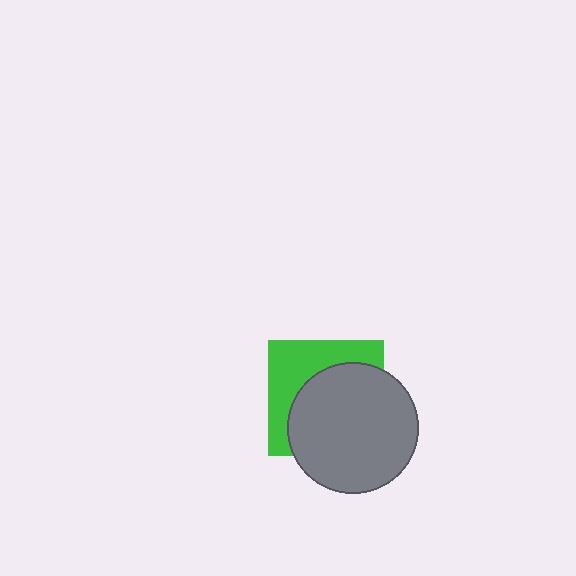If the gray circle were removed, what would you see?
You would see the complete green square.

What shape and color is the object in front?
The object in front is a gray circle.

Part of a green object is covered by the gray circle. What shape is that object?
It is a square.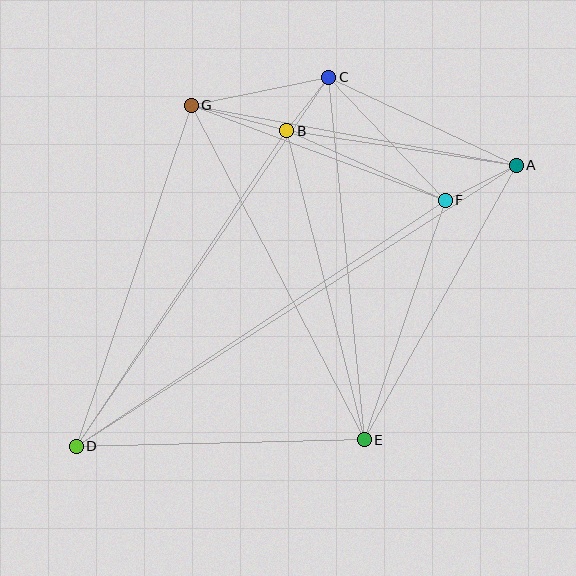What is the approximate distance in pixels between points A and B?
The distance between A and B is approximately 232 pixels.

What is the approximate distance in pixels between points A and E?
The distance between A and E is approximately 314 pixels.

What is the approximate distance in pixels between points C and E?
The distance between C and E is approximately 364 pixels.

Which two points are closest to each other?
Points B and C are closest to each other.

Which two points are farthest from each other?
Points A and D are farthest from each other.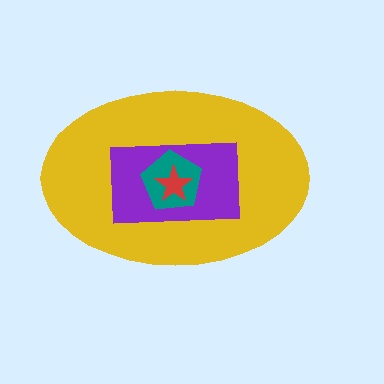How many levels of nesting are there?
4.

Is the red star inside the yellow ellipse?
Yes.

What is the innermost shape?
The red star.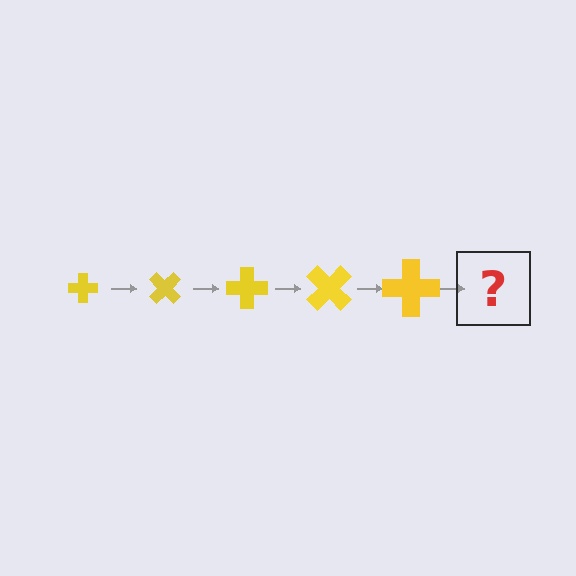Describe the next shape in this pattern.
It should be a cross, larger than the previous one and rotated 225 degrees from the start.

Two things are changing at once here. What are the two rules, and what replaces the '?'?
The two rules are that the cross grows larger each step and it rotates 45 degrees each step. The '?' should be a cross, larger than the previous one and rotated 225 degrees from the start.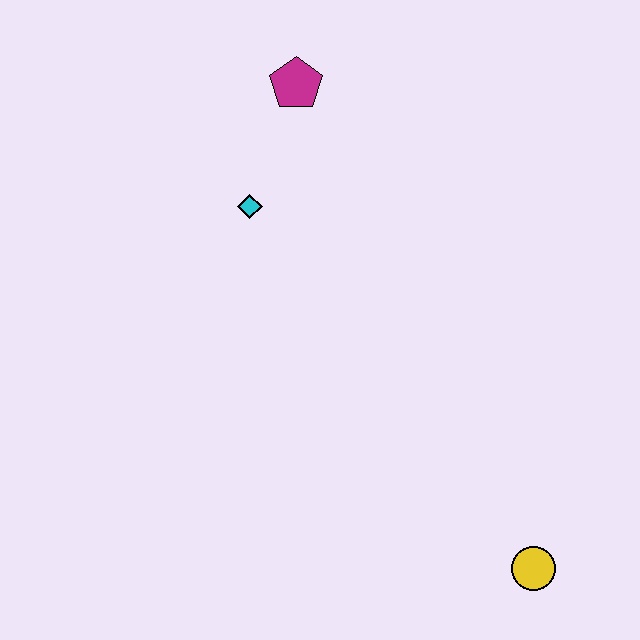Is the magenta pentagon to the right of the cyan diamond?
Yes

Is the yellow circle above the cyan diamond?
No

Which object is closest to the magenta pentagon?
The cyan diamond is closest to the magenta pentagon.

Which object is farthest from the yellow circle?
The magenta pentagon is farthest from the yellow circle.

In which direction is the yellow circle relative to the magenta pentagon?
The yellow circle is below the magenta pentagon.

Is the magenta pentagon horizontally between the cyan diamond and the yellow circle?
Yes